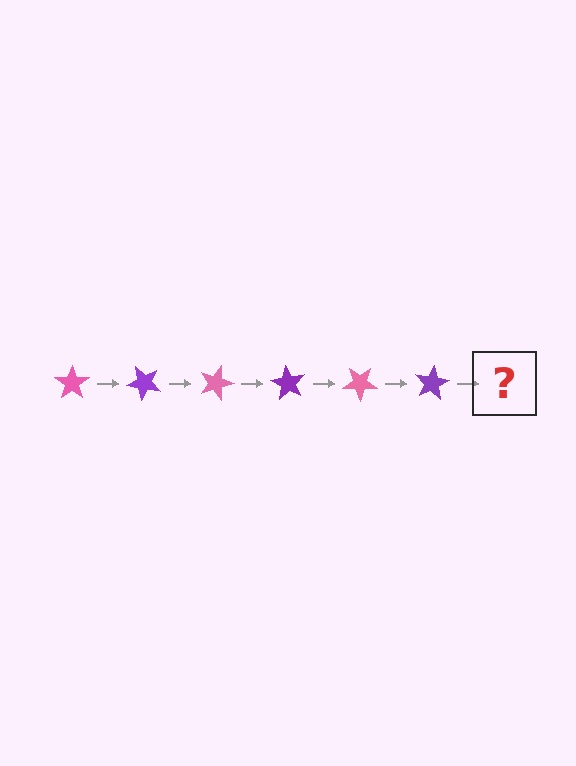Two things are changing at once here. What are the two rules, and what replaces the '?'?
The two rules are that it rotates 45 degrees each step and the color cycles through pink and purple. The '?' should be a pink star, rotated 270 degrees from the start.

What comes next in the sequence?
The next element should be a pink star, rotated 270 degrees from the start.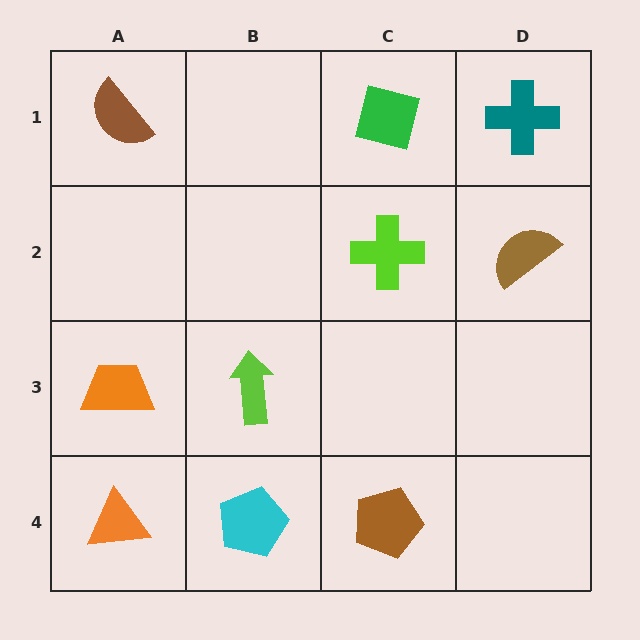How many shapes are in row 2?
2 shapes.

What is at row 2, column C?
A lime cross.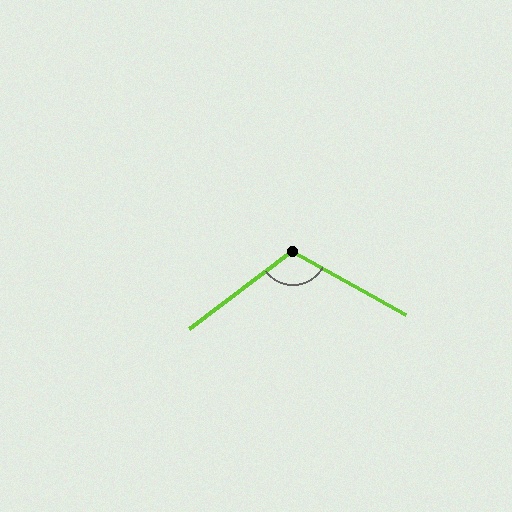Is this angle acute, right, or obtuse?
It is obtuse.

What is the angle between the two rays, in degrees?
Approximately 114 degrees.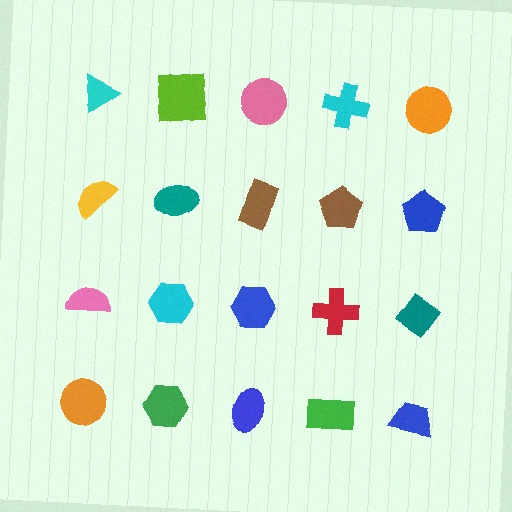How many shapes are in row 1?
5 shapes.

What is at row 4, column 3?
A blue ellipse.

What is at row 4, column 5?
A blue trapezoid.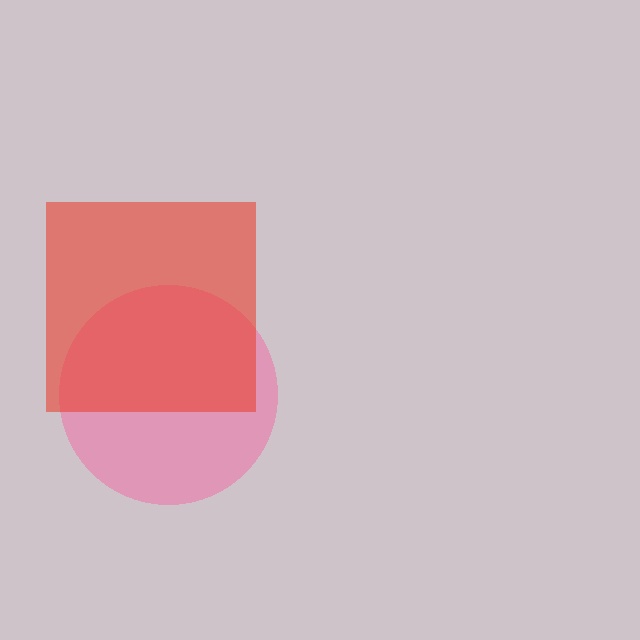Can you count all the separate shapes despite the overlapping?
Yes, there are 2 separate shapes.